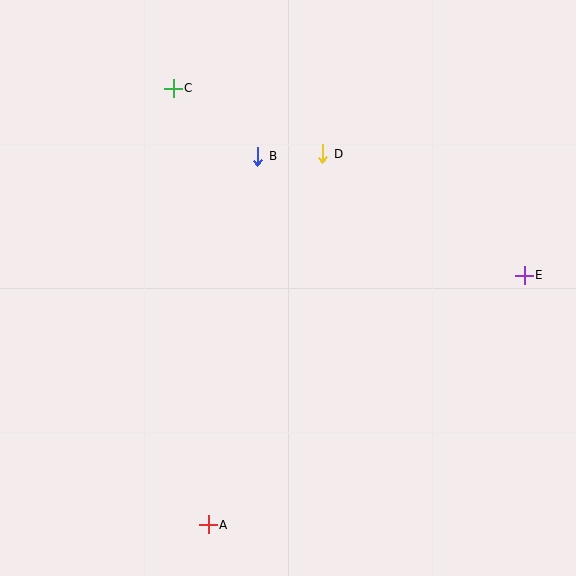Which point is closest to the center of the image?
Point B at (258, 156) is closest to the center.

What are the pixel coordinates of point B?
Point B is at (258, 156).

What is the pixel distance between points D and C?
The distance between D and C is 163 pixels.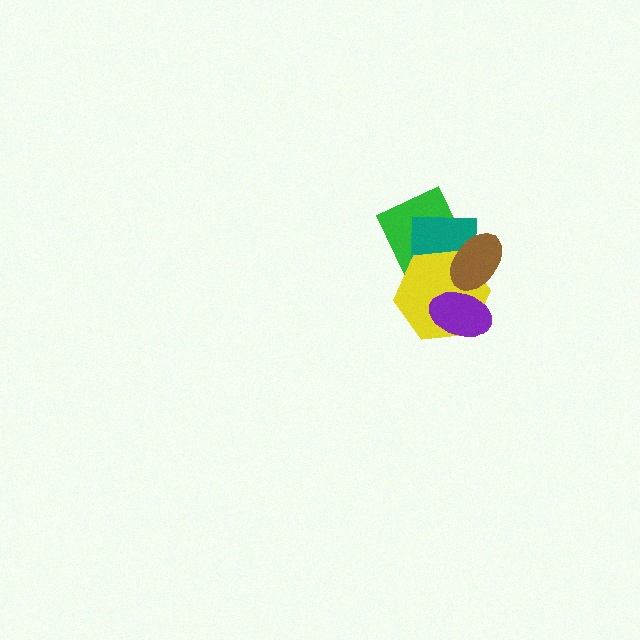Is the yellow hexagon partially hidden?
Yes, it is partially covered by another shape.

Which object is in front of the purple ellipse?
The brown ellipse is in front of the purple ellipse.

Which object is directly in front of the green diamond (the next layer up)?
The teal square is directly in front of the green diamond.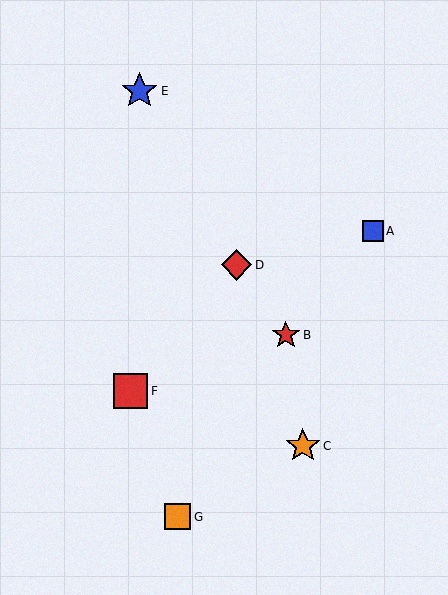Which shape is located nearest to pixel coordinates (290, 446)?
The orange star (labeled C) at (303, 446) is nearest to that location.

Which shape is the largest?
The blue star (labeled E) is the largest.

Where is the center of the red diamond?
The center of the red diamond is at (237, 265).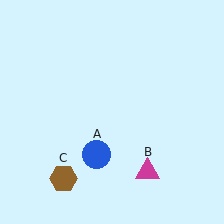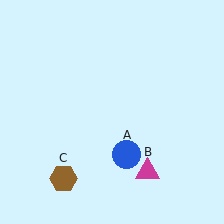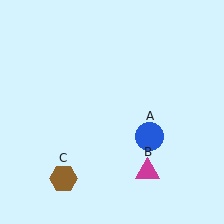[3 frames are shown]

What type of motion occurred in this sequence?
The blue circle (object A) rotated counterclockwise around the center of the scene.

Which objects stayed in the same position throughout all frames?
Magenta triangle (object B) and brown hexagon (object C) remained stationary.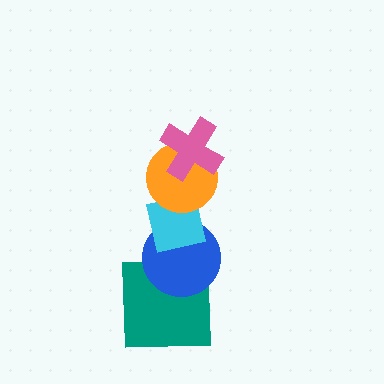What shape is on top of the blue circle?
The cyan square is on top of the blue circle.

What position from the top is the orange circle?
The orange circle is 2nd from the top.